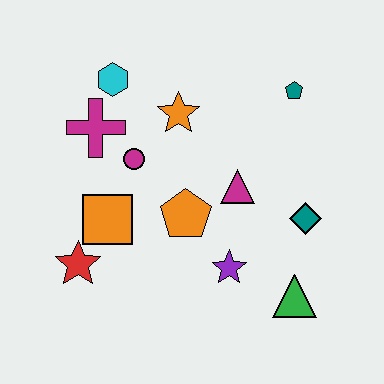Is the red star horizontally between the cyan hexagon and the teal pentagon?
No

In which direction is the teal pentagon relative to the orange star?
The teal pentagon is to the right of the orange star.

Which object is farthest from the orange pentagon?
The teal pentagon is farthest from the orange pentagon.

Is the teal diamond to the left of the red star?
No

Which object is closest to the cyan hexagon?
The magenta cross is closest to the cyan hexagon.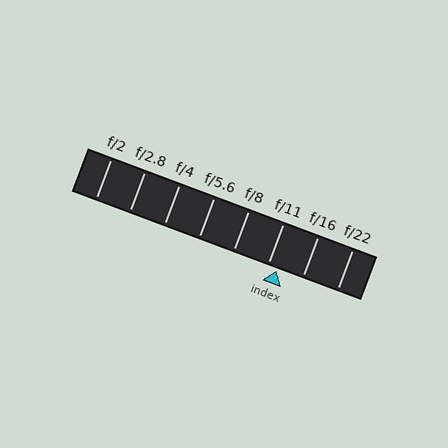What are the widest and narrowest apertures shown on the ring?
The widest aperture shown is f/2 and the narrowest is f/22.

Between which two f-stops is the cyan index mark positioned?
The index mark is between f/11 and f/16.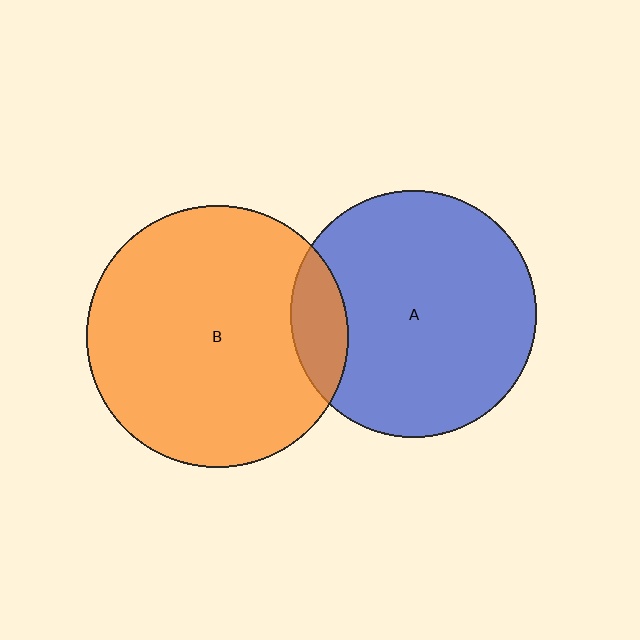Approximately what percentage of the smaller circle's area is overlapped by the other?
Approximately 15%.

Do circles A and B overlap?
Yes.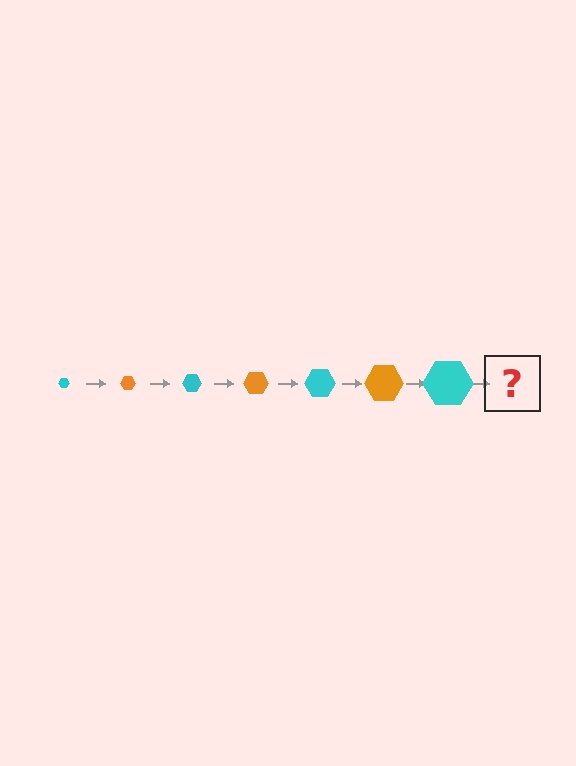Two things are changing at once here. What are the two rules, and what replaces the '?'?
The two rules are that the hexagon grows larger each step and the color cycles through cyan and orange. The '?' should be an orange hexagon, larger than the previous one.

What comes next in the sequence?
The next element should be an orange hexagon, larger than the previous one.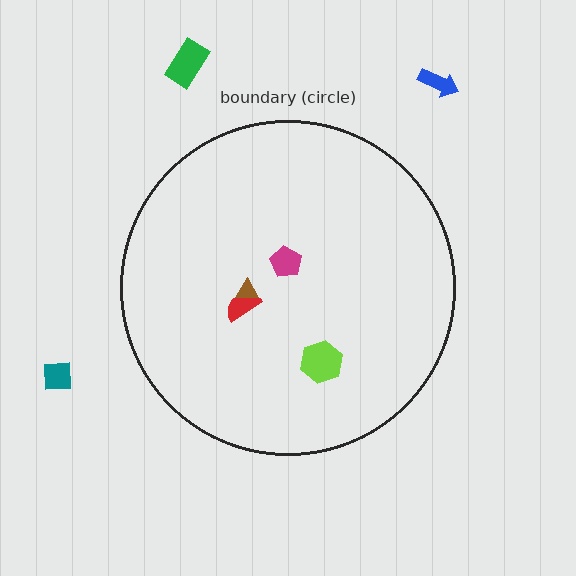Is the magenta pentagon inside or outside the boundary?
Inside.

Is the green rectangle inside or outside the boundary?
Outside.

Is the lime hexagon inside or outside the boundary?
Inside.